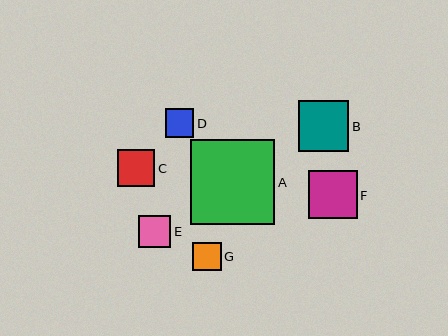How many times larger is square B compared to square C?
Square B is approximately 1.4 times the size of square C.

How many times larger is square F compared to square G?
Square F is approximately 1.7 times the size of square G.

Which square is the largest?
Square A is the largest with a size of approximately 84 pixels.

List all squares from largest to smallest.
From largest to smallest: A, B, F, C, E, D, G.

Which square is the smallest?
Square G is the smallest with a size of approximately 28 pixels.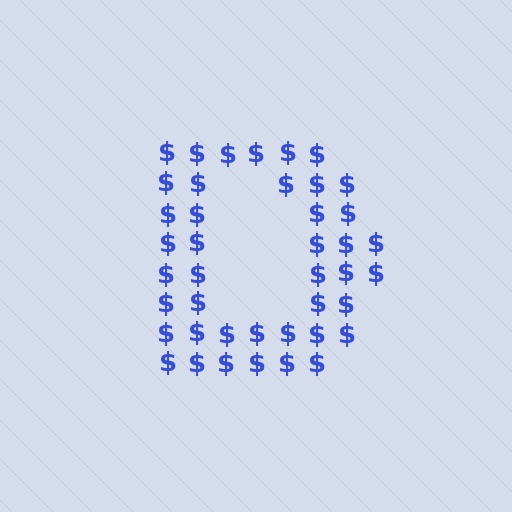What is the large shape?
The large shape is the letter D.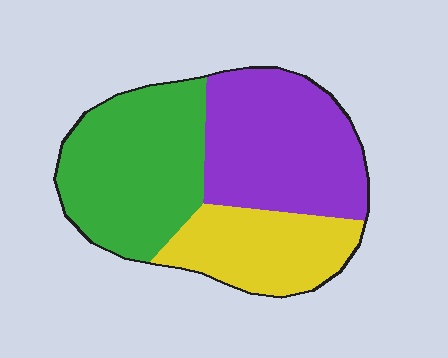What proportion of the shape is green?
Green covers 38% of the shape.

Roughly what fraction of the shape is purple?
Purple covers roughly 40% of the shape.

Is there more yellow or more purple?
Purple.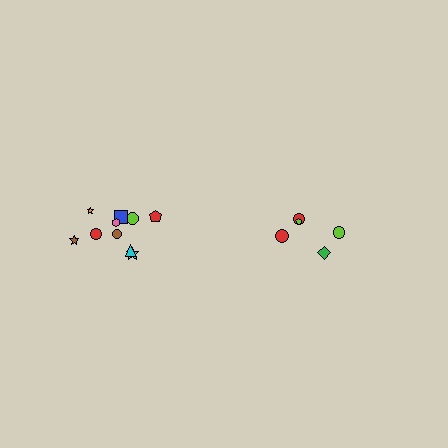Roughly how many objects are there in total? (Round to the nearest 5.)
Roughly 15 objects in total.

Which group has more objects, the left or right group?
The left group.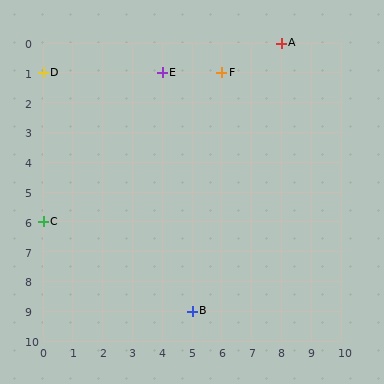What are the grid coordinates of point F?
Point F is at grid coordinates (6, 1).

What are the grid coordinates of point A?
Point A is at grid coordinates (8, 0).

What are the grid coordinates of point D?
Point D is at grid coordinates (0, 1).